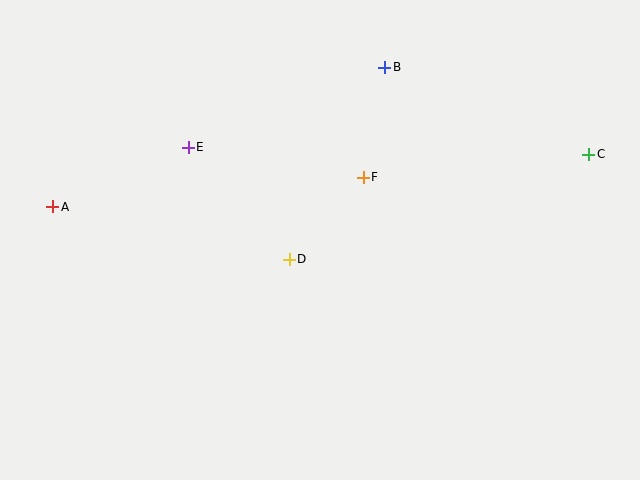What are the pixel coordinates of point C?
Point C is at (589, 154).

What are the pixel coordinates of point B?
Point B is at (385, 67).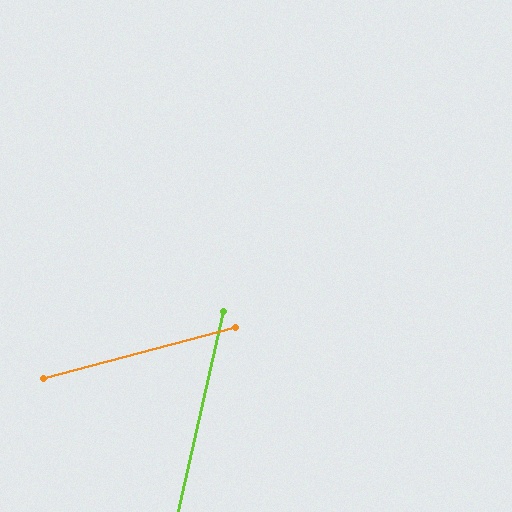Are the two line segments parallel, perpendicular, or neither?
Neither parallel nor perpendicular — they differ by about 62°.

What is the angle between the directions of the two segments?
Approximately 62 degrees.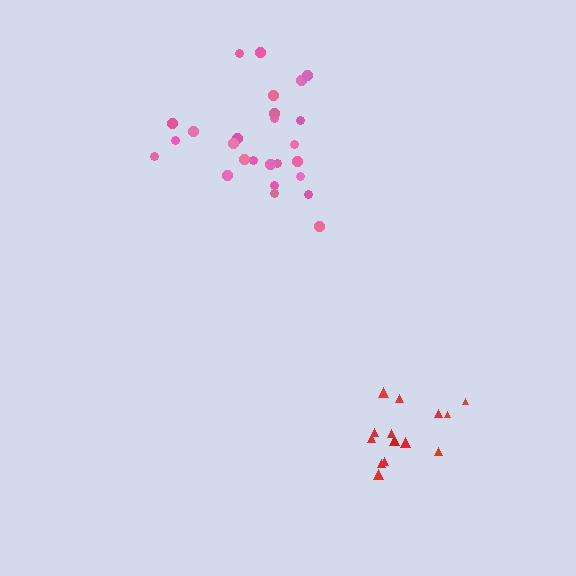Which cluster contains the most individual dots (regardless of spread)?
Pink (26).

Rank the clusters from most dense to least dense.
pink, red.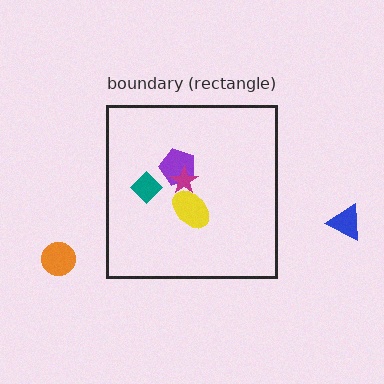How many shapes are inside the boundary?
4 inside, 2 outside.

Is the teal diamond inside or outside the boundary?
Inside.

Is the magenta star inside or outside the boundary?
Inside.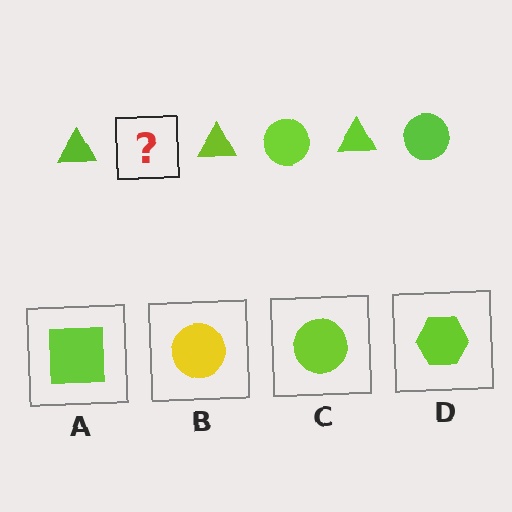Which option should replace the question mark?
Option C.